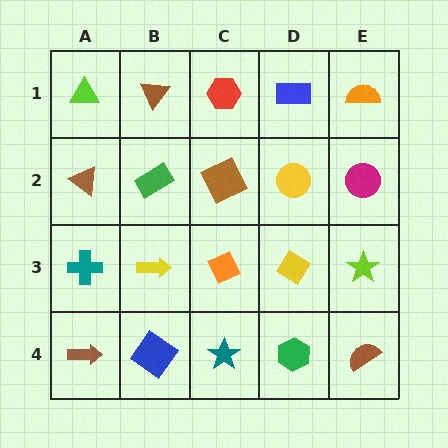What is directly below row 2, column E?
A lime star.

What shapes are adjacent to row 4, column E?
A lime star (row 3, column E), a green hexagon (row 4, column D).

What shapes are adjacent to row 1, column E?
A magenta circle (row 2, column E), a blue rectangle (row 1, column D).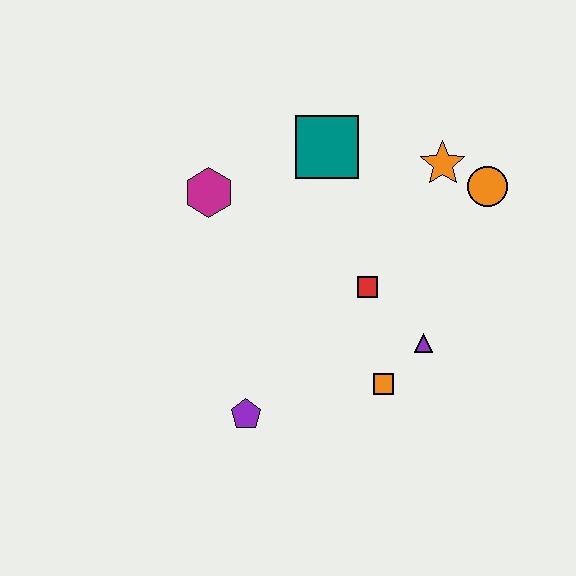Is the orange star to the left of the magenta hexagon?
No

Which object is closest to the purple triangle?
The orange square is closest to the purple triangle.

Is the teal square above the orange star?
Yes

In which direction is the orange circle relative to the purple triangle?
The orange circle is above the purple triangle.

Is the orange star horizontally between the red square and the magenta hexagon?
No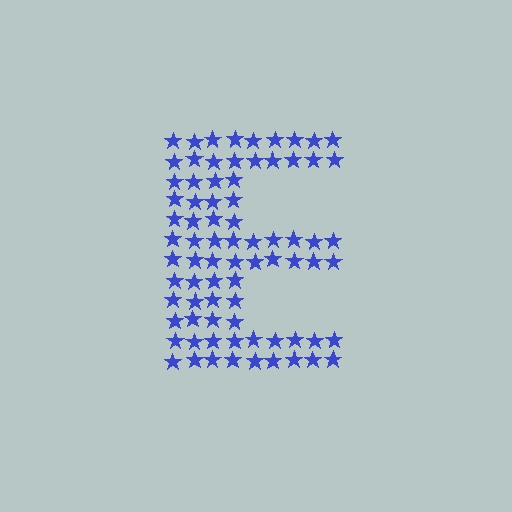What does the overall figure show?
The overall figure shows the letter E.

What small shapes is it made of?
It is made of small stars.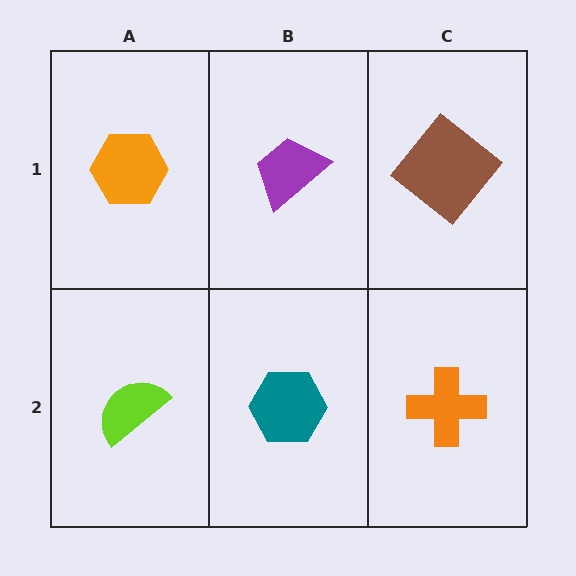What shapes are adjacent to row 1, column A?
A lime semicircle (row 2, column A), a purple trapezoid (row 1, column B).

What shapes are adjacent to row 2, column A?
An orange hexagon (row 1, column A), a teal hexagon (row 2, column B).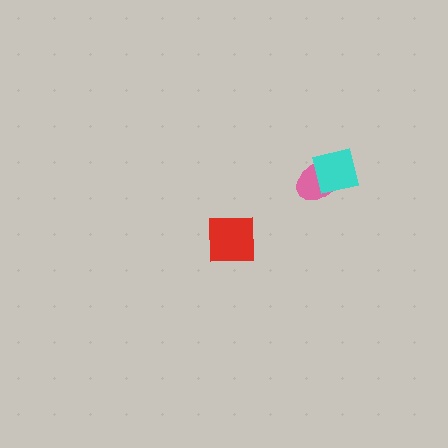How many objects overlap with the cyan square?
1 object overlaps with the cyan square.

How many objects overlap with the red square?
0 objects overlap with the red square.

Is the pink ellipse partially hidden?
Yes, it is partially covered by another shape.